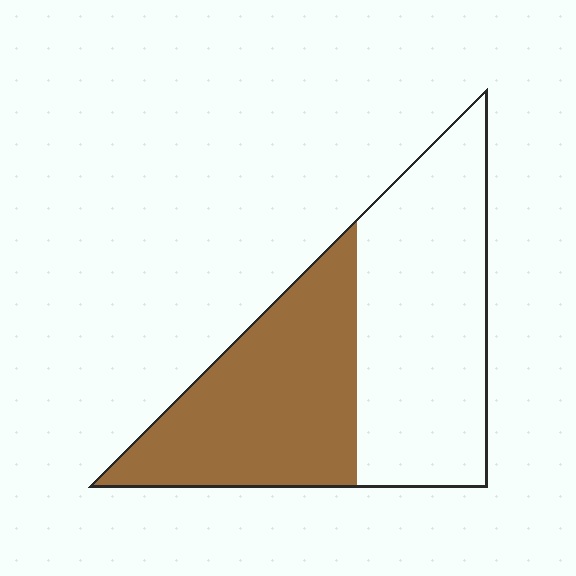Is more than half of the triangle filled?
No.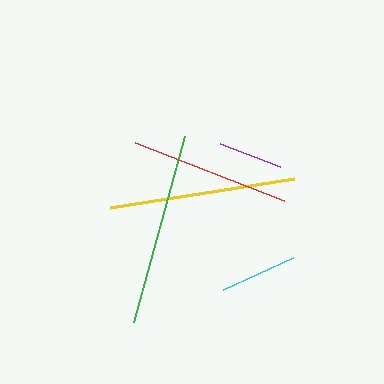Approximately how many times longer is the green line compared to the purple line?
The green line is approximately 3.0 times the length of the purple line.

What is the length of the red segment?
The red segment is approximately 160 pixels long.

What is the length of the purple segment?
The purple segment is approximately 64 pixels long.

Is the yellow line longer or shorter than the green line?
The green line is longer than the yellow line.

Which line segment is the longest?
The green line is the longest at approximately 193 pixels.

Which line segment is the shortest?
The purple line is the shortest at approximately 64 pixels.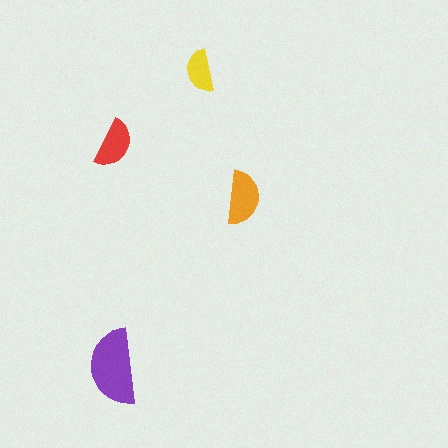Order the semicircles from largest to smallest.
the purple one, the orange one, the red one, the yellow one.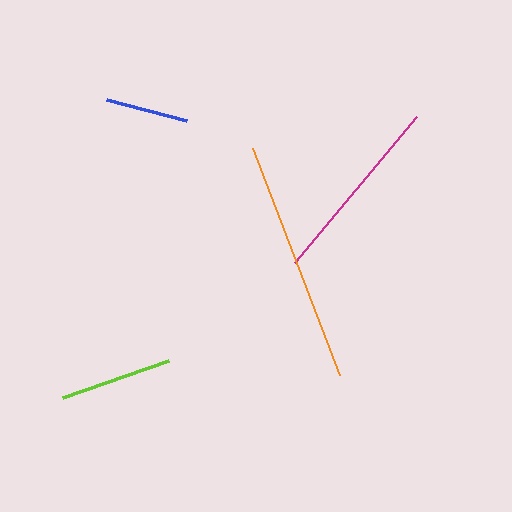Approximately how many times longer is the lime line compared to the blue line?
The lime line is approximately 1.4 times the length of the blue line.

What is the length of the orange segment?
The orange segment is approximately 243 pixels long.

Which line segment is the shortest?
The blue line is the shortest at approximately 83 pixels.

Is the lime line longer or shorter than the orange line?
The orange line is longer than the lime line.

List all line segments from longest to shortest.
From longest to shortest: orange, magenta, lime, blue.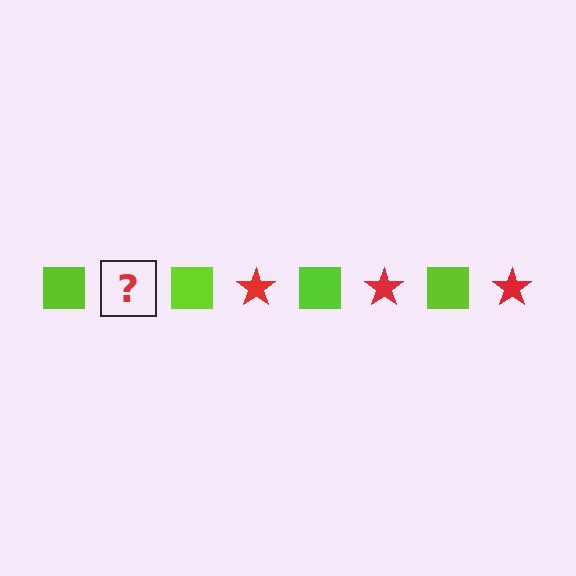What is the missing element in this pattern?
The missing element is a red star.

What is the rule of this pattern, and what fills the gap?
The rule is that the pattern alternates between lime square and red star. The gap should be filled with a red star.